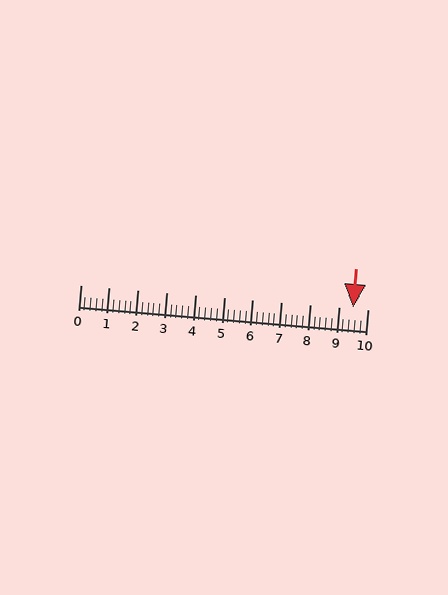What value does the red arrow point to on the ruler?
The red arrow points to approximately 9.5.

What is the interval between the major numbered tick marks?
The major tick marks are spaced 1 units apart.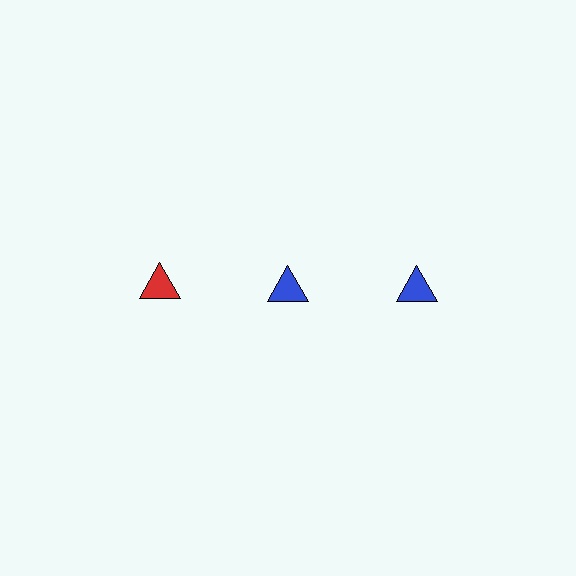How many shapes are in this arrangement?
There are 3 shapes arranged in a grid pattern.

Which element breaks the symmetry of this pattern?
The red triangle in the top row, leftmost column breaks the symmetry. All other shapes are blue triangles.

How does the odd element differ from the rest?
It has a different color: red instead of blue.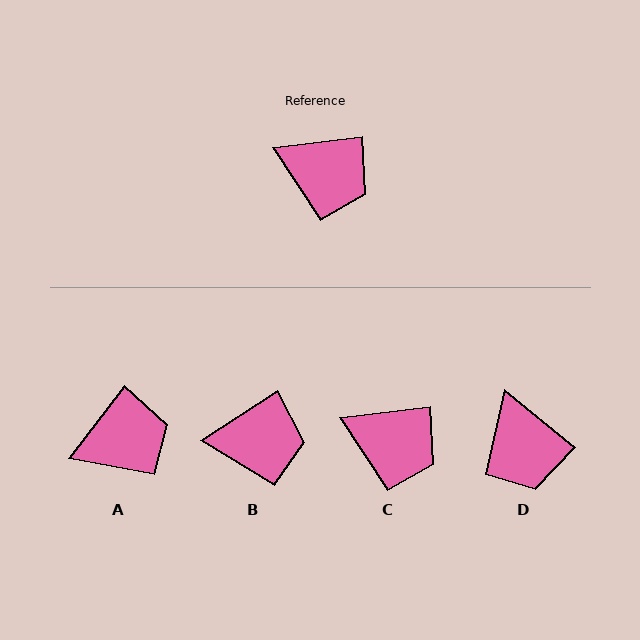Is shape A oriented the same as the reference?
No, it is off by about 45 degrees.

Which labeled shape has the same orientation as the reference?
C.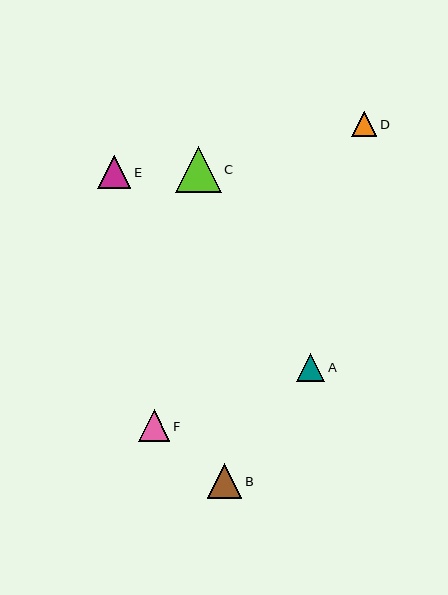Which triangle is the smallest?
Triangle D is the smallest with a size of approximately 26 pixels.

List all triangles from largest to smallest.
From largest to smallest: C, B, E, F, A, D.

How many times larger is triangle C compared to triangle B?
Triangle C is approximately 1.3 times the size of triangle B.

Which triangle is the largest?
Triangle C is the largest with a size of approximately 46 pixels.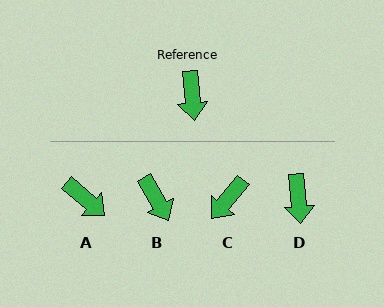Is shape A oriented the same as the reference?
No, it is off by about 44 degrees.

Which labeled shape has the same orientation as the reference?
D.